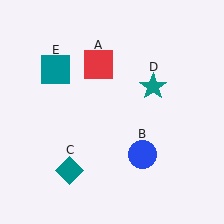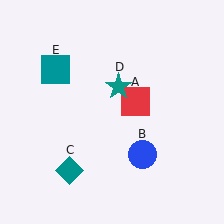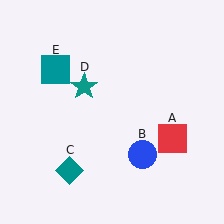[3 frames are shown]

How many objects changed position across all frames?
2 objects changed position: red square (object A), teal star (object D).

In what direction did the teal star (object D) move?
The teal star (object D) moved left.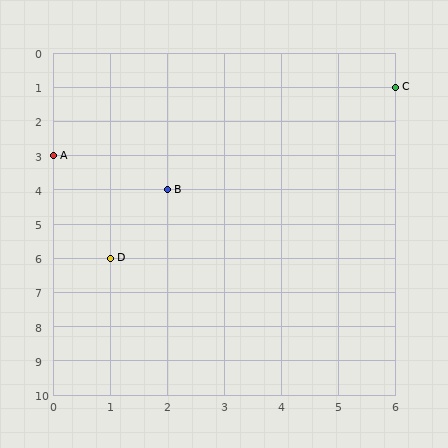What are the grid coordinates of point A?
Point A is at grid coordinates (0, 3).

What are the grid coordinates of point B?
Point B is at grid coordinates (2, 4).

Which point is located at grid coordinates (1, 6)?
Point D is at (1, 6).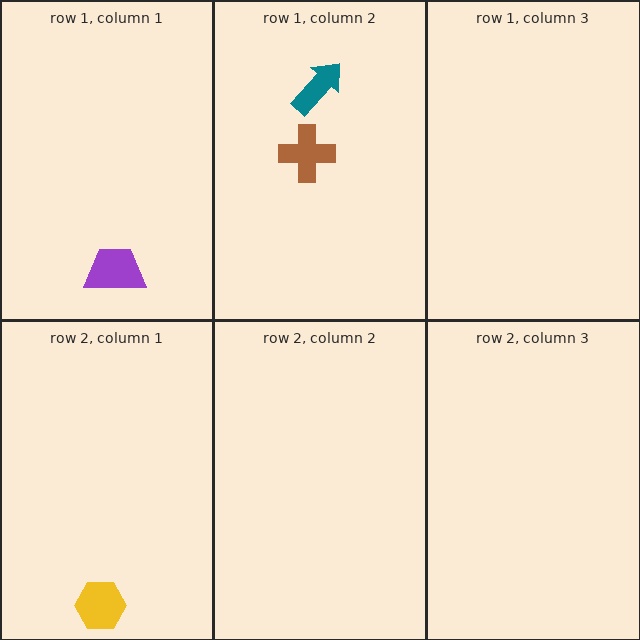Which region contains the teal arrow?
The row 1, column 2 region.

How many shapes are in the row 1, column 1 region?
1.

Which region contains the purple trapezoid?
The row 1, column 1 region.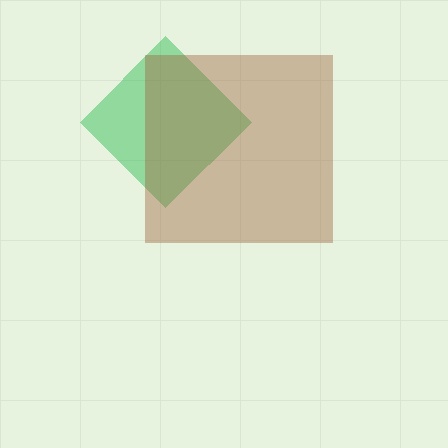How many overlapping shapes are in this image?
There are 2 overlapping shapes in the image.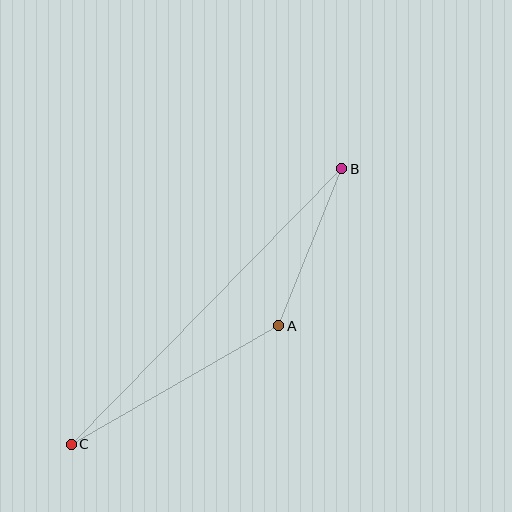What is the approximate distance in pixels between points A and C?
The distance between A and C is approximately 239 pixels.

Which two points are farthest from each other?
Points B and C are farthest from each other.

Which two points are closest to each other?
Points A and B are closest to each other.